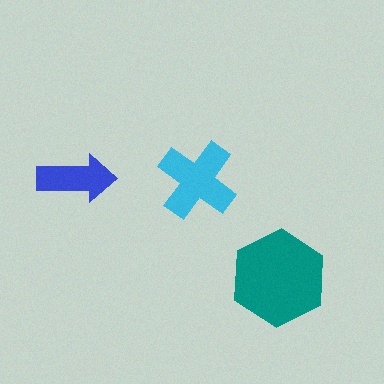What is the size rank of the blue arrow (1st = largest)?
3rd.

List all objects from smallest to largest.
The blue arrow, the cyan cross, the teal hexagon.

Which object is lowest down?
The teal hexagon is bottommost.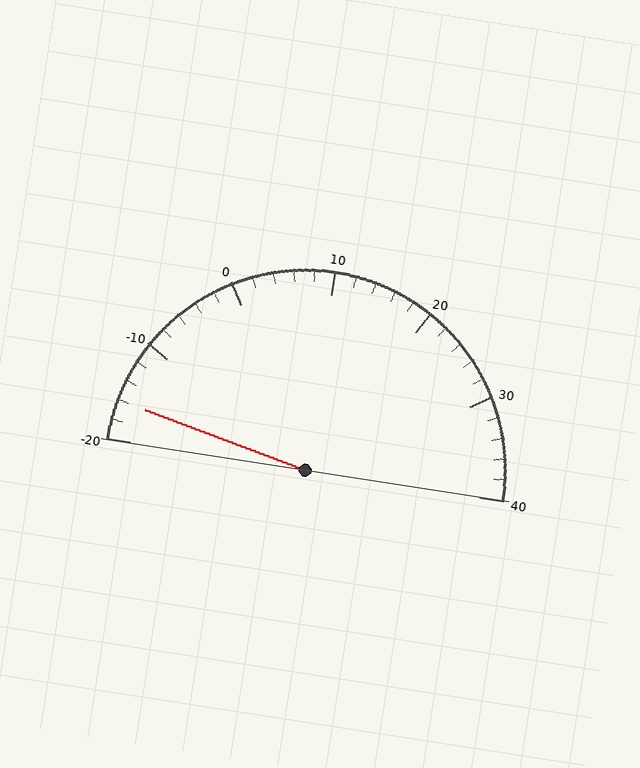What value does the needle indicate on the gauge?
The needle indicates approximately -16.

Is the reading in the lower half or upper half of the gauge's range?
The reading is in the lower half of the range (-20 to 40).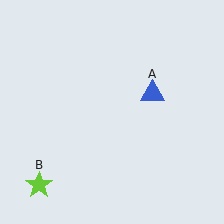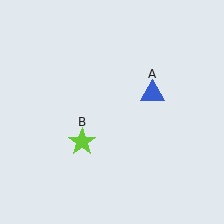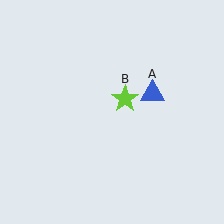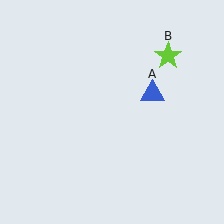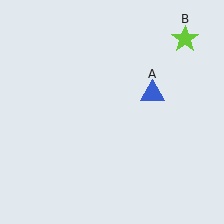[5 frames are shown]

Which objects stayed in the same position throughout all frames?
Blue triangle (object A) remained stationary.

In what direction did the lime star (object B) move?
The lime star (object B) moved up and to the right.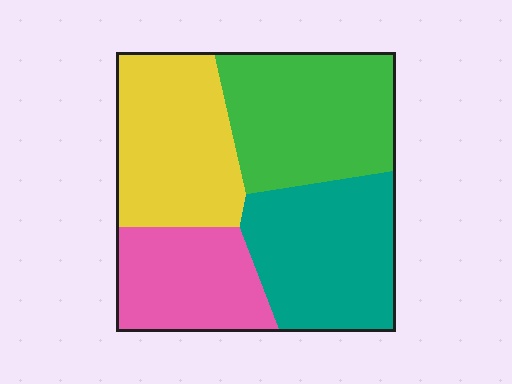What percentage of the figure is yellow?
Yellow covers 26% of the figure.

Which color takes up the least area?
Pink, at roughly 20%.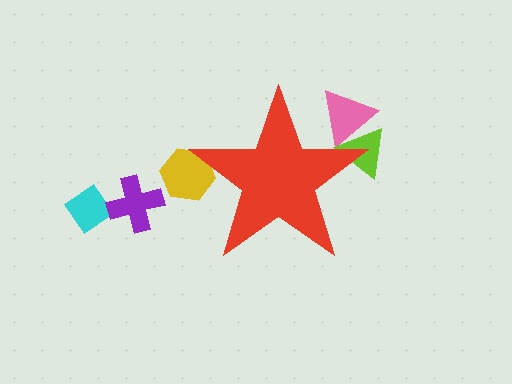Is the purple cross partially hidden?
No, the purple cross is fully visible.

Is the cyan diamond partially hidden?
No, the cyan diamond is fully visible.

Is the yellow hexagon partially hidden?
Yes, the yellow hexagon is partially hidden behind the red star.